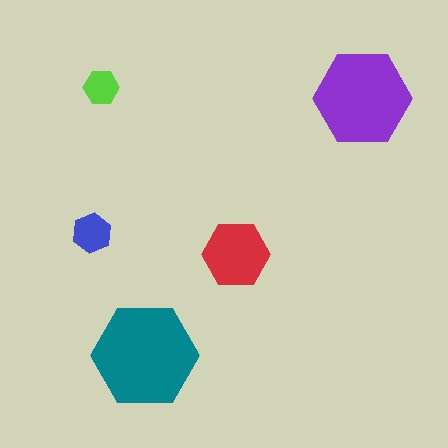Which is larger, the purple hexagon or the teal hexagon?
The teal one.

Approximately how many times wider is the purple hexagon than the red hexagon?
About 1.5 times wider.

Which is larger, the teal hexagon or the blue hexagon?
The teal one.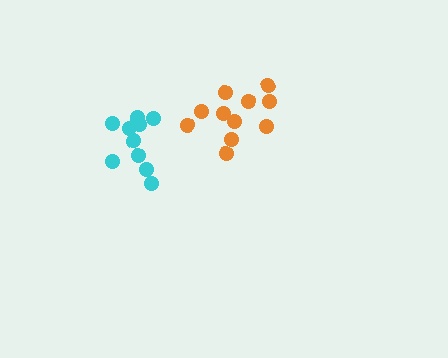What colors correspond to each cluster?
The clusters are colored: orange, cyan.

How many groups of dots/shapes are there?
There are 2 groups.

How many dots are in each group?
Group 1: 11 dots, Group 2: 10 dots (21 total).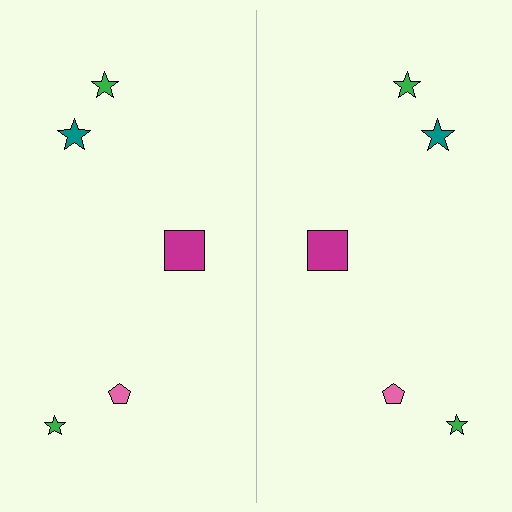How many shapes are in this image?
There are 10 shapes in this image.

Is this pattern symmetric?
Yes, this pattern has bilateral (reflection) symmetry.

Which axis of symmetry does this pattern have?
The pattern has a vertical axis of symmetry running through the center of the image.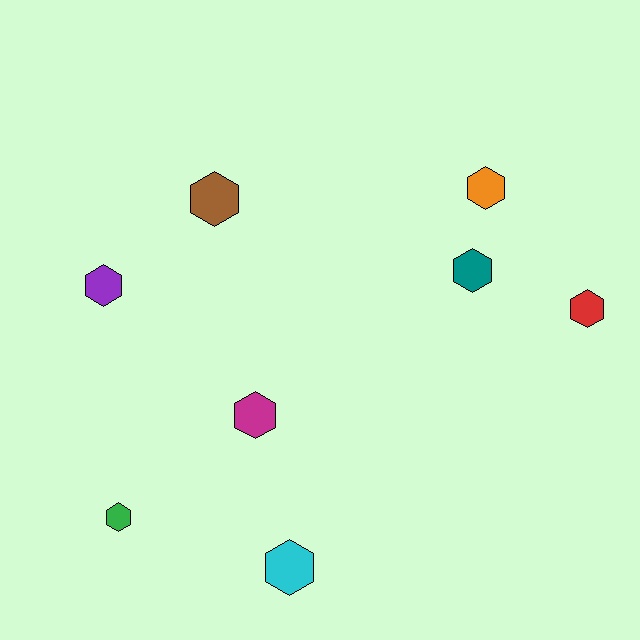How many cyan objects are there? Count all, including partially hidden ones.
There is 1 cyan object.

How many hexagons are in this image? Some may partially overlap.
There are 8 hexagons.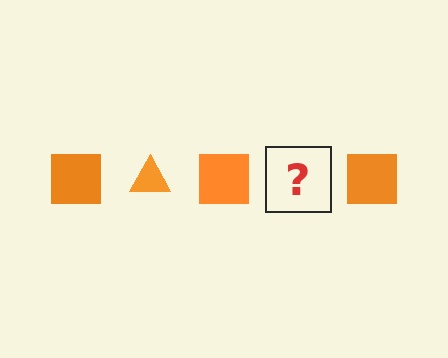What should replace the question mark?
The question mark should be replaced with an orange triangle.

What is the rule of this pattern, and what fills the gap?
The rule is that the pattern cycles through square, triangle shapes in orange. The gap should be filled with an orange triangle.